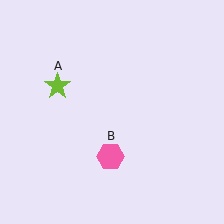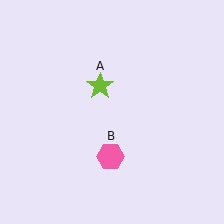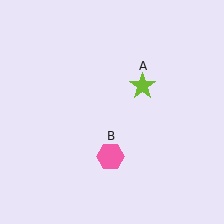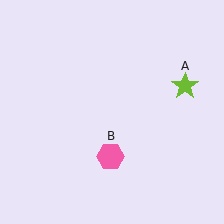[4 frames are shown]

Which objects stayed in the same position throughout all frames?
Pink hexagon (object B) remained stationary.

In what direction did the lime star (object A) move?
The lime star (object A) moved right.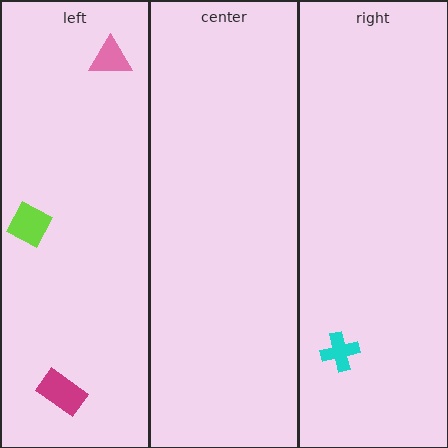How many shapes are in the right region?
1.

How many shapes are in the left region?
3.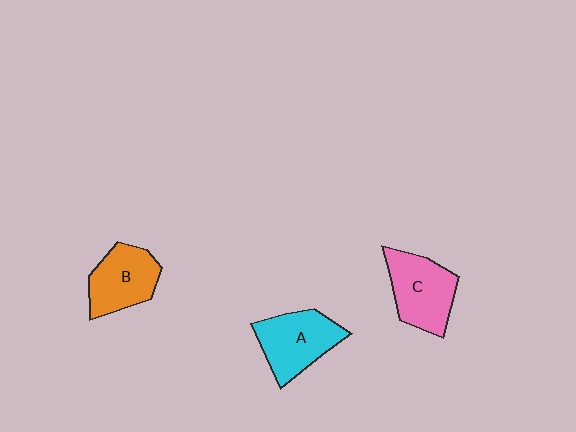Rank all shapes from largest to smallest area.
From largest to smallest: C (pink), A (cyan), B (orange).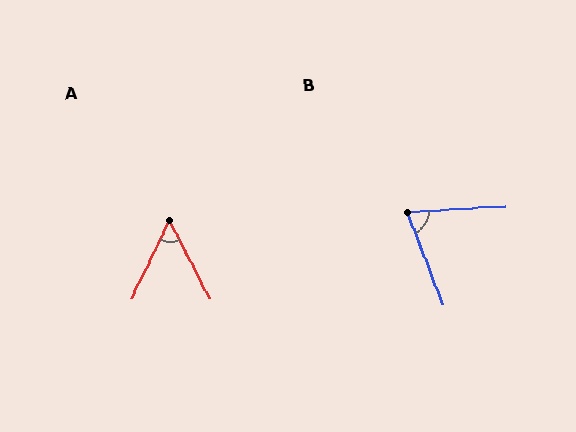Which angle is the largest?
B, at approximately 72 degrees.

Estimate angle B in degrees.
Approximately 72 degrees.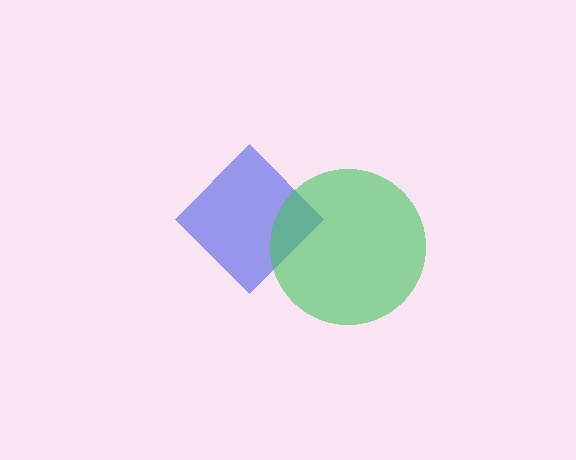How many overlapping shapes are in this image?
There are 2 overlapping shapes in the image.